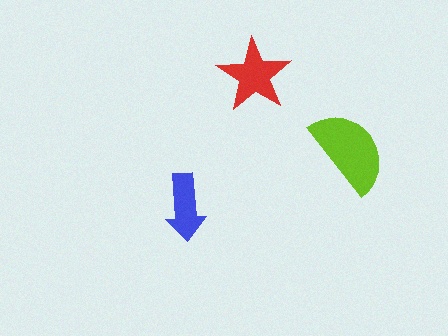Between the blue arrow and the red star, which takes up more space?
The red star.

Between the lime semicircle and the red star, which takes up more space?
The lime semicircle.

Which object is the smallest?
The blue arrow.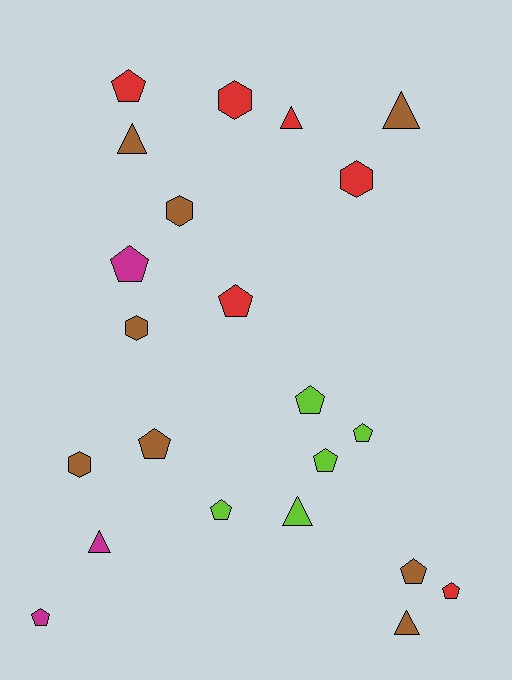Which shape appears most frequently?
Pentagon, with 11 objects.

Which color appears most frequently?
Brown, with 8 objects.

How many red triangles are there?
There is 1 red triangle.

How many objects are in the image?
There are 22 objects.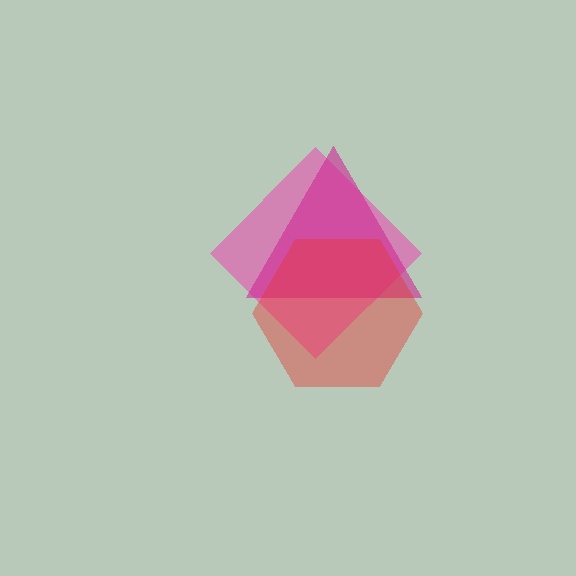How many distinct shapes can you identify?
There are 3 distinct shapes: a pink diamond, a magenta triangle, a red hexagon.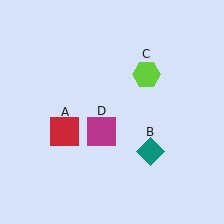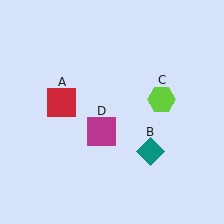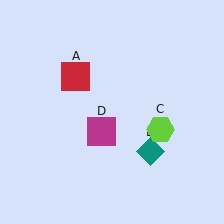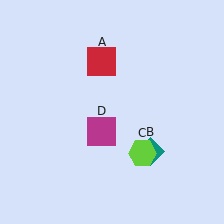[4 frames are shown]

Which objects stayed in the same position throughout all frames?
Teal diamond (object B) and magenta square (object D) remained stationary.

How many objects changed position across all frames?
2 objects changed position: red square (object A), lime hexagon (object C).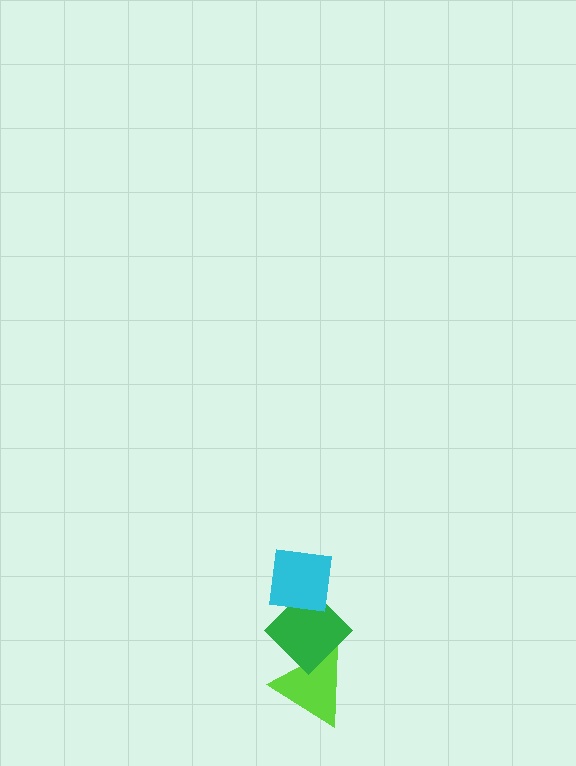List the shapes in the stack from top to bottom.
From top to bottom: the cyan square, the green diamond, the lime triangle.